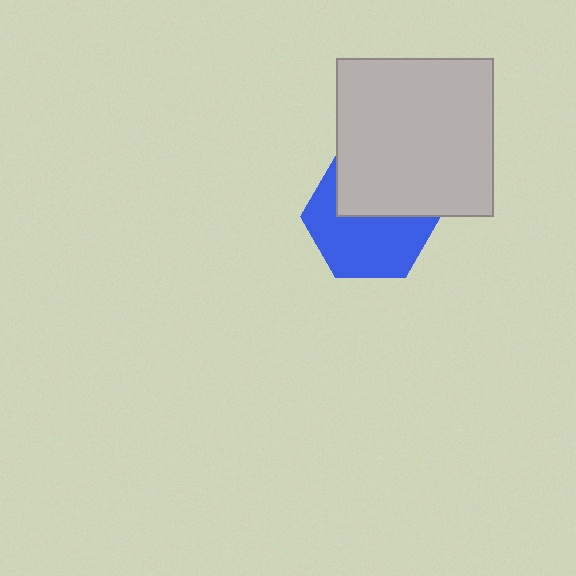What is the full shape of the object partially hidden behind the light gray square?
The partially hidden object is a blue hexagon.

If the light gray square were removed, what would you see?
You would see the complete blue hexagon.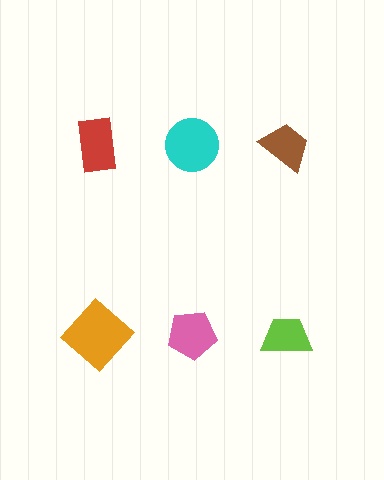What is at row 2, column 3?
A lime trapezoid.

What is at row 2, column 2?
A pink pentagon.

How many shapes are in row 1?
3 shapes.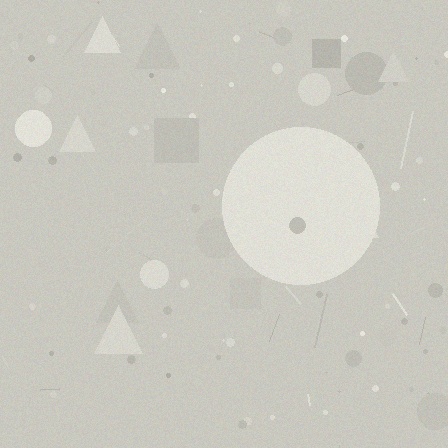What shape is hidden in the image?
A circle is hidden in the image.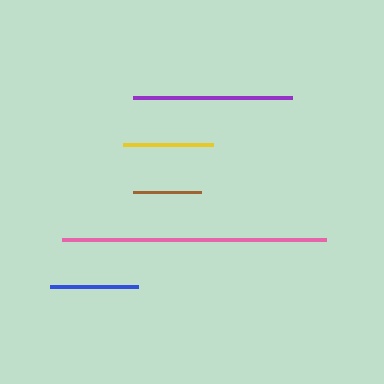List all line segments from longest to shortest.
From longest to shortest: pink, purple, yellow, blue, brown.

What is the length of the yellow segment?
The yellow segment is approximately 91 pixels long.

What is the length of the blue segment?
The blue segment is approximately 89 pixels long.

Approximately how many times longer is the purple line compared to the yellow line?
The purple line is approximately 1.8 times the length of the yellow line.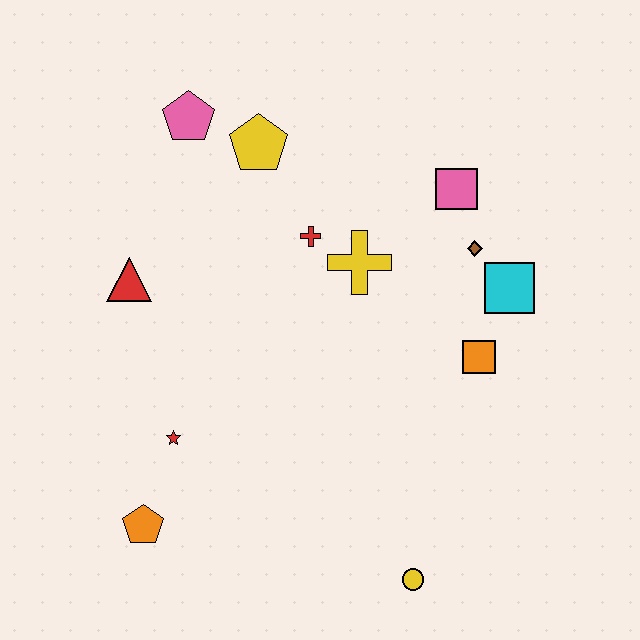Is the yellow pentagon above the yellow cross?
Yes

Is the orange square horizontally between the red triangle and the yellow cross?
No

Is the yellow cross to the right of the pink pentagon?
Yes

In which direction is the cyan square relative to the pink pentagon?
The cyan square is to the right of the pink pentagon.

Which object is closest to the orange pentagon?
The red star is closest to the orange pentagon.